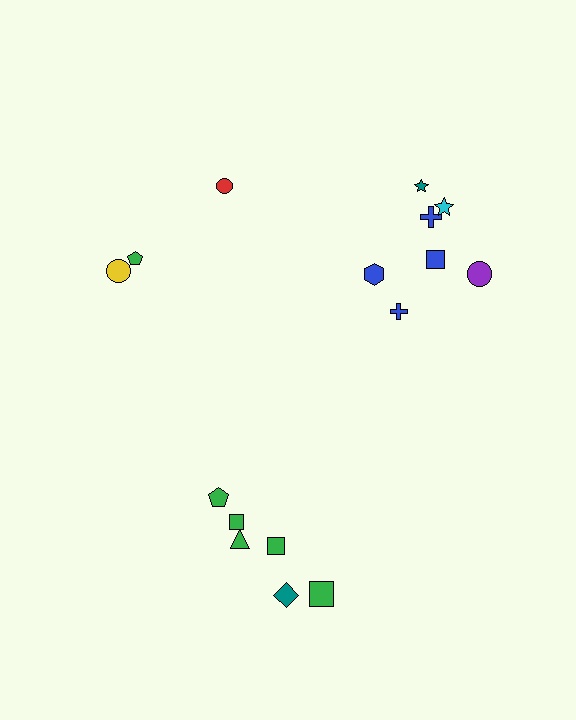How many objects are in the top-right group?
There are 7 objects.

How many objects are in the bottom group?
There are 6 objects.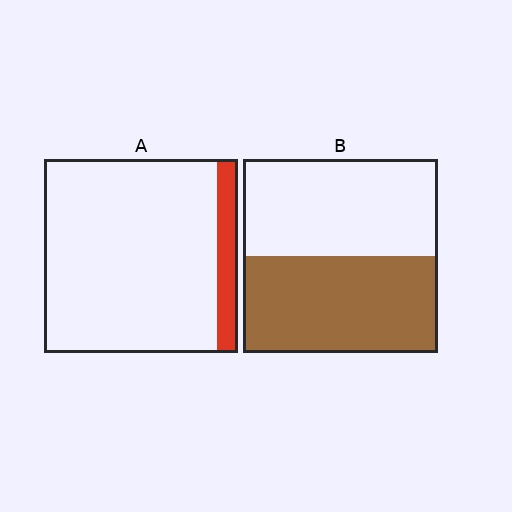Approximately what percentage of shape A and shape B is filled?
A is approximately 10% and B is approximately 50%.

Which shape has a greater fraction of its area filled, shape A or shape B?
Shape B.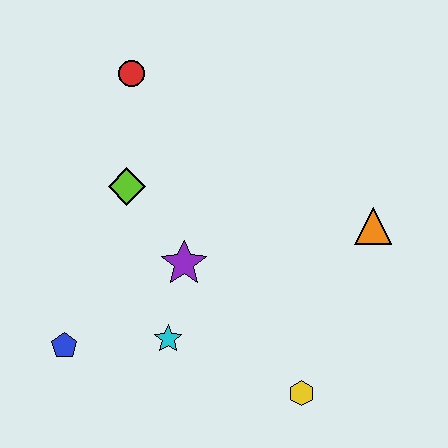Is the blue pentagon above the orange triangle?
No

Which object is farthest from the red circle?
The yellow hexagon is farthest from the red circle.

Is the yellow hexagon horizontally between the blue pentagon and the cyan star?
No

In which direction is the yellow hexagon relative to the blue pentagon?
The yellow hexagon is to the right of the blue pentagon.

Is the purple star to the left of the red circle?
No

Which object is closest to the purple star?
The cyan star is closest to the purple star.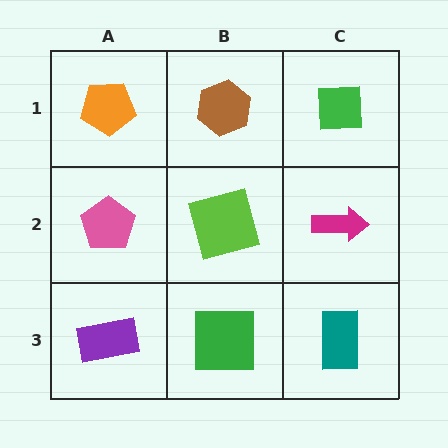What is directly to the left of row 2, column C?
A lime square.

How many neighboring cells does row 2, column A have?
3.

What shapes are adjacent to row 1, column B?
A lime square (row 2, column B), an orange pentagon (row 1, column A), a green square (row 1, column C).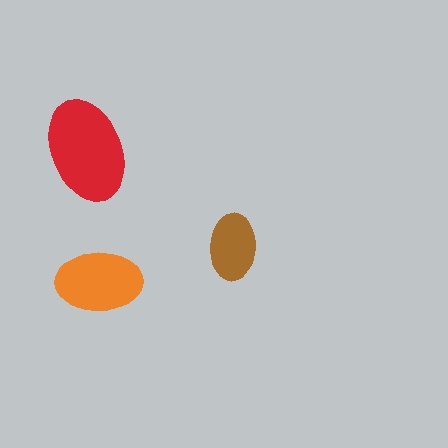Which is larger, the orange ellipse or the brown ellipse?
The orange one.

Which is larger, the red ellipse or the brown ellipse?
The red one.